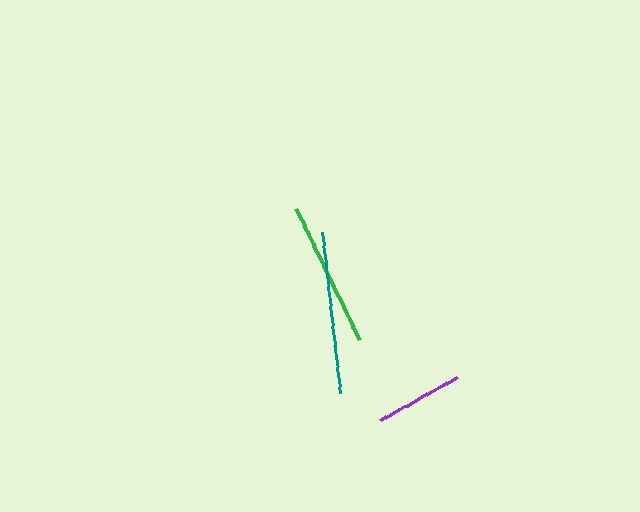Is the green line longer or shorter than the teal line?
The teal line is longer than the green line.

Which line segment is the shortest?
The purple line is the shortest at approximately 90 pixels.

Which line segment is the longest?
The teal line is the longest at approximately 162 pixels.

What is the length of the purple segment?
The purple segment is approximately 90 pixels long.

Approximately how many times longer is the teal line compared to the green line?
The teal line is approximately 1.1 times the length of the green line.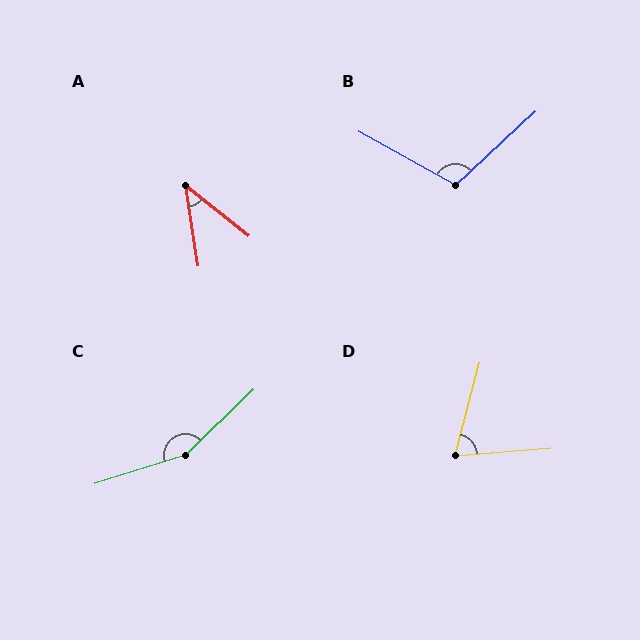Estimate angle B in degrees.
Approximately 108 degrees.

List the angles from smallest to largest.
A (43°), D (71°), B (108°), C (153°).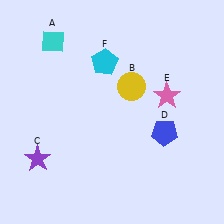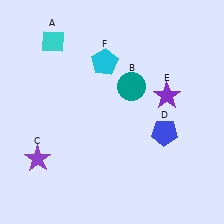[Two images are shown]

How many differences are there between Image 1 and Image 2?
There are 2 differences between the two images.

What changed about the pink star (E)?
In Image 1, E is pink. In Image 2, it changed to purple.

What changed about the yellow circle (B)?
In Image 1, B is yellow. In Image 2, it changed to teal.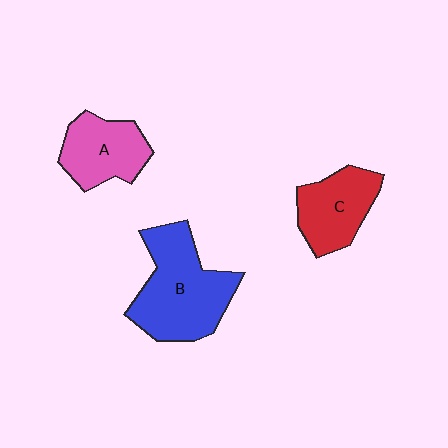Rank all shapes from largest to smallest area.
From largest to smallest: B (blue), C (red), A (pink).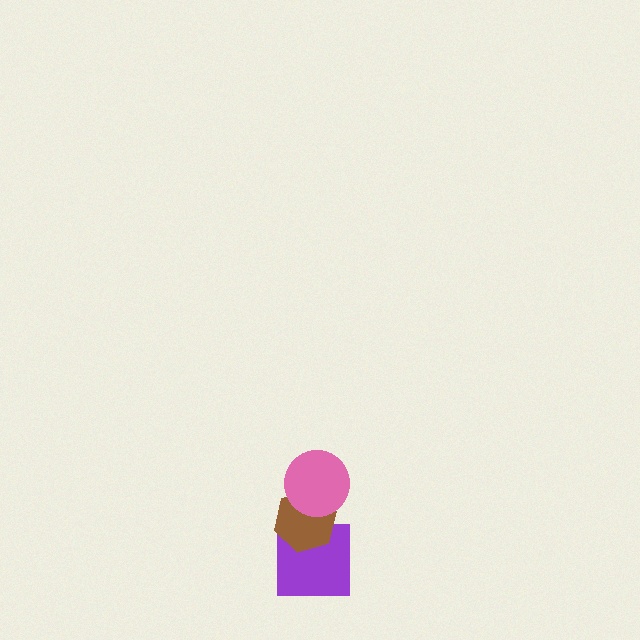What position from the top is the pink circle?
The pink circle is 1st from the top.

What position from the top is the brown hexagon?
The brown hexagon is 2nd from the top.